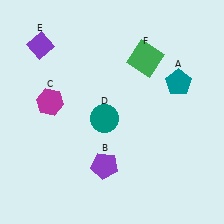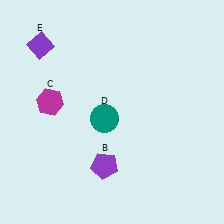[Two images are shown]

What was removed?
The teal pentagon (A), the green square (F) were removed in Image 2.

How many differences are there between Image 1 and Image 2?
There are 2 differences between the two images.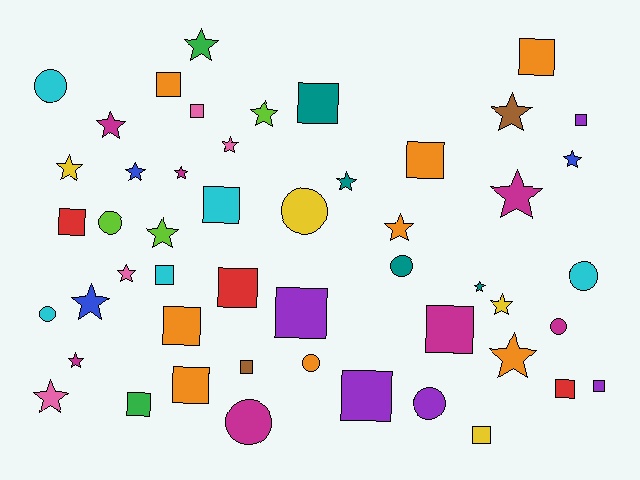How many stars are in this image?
There are 20 stars.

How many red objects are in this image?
There are 3 red objects.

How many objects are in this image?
There are 50 objects.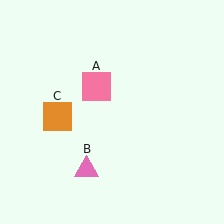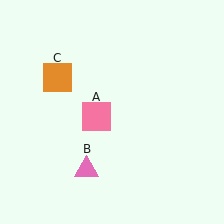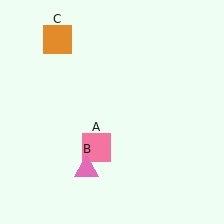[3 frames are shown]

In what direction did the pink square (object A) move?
The pink square (object A) moved down.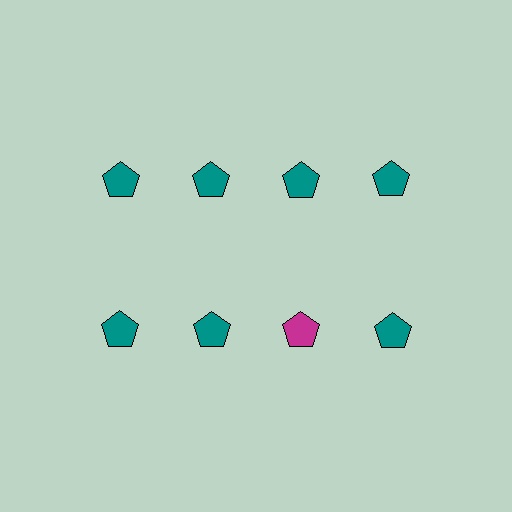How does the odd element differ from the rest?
It has a different color: magenta instead of teal.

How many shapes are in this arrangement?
There are 8 shapes arranged in a grid pattern.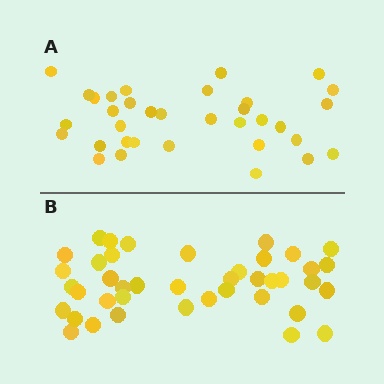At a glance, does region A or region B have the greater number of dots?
Region B (the bottom region) has more dots.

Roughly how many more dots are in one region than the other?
Region B has roughly 8 or so more dots than region A.